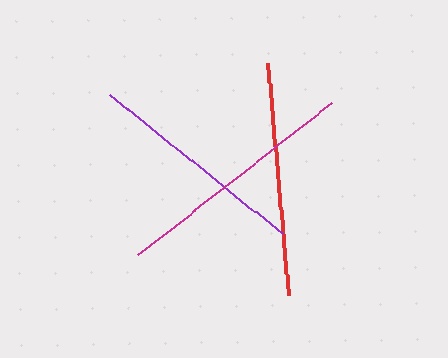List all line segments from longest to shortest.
From longest to shortest: magenta, red, purple.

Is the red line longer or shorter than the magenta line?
The magenta line is longer than the red line.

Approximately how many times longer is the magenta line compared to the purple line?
The magenta line is approximately 1.1 times the length of the purple line.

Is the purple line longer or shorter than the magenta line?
The magenta line is longer than the purple line.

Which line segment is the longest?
The magenta line is the longest at approximately 246 pixels.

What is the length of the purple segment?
The purple segment is approximately 223 pixels long.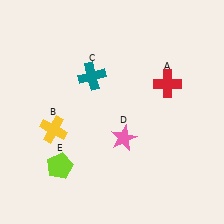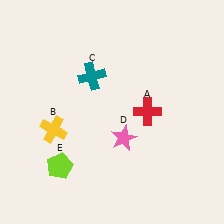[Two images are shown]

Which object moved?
The red cross (A) moved down.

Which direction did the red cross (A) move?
The red cross (A) moved down.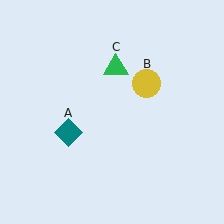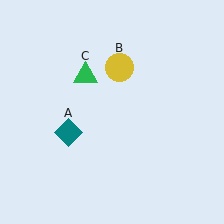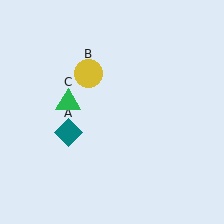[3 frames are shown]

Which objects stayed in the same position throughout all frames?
Teal diamond (object A) remained stationary.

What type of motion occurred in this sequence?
The yellow circle (object B), green triangle (object C) rotated counterclockwise around the center of the scene.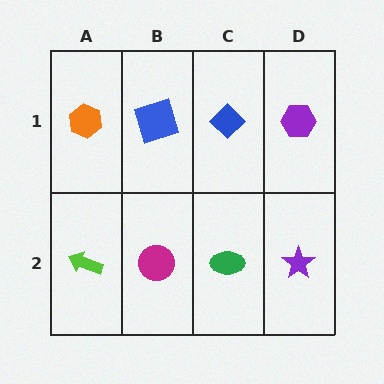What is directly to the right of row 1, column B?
A blue diamond.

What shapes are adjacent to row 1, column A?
A lime arrow (row 2, column A), a blue square (row 1, column B).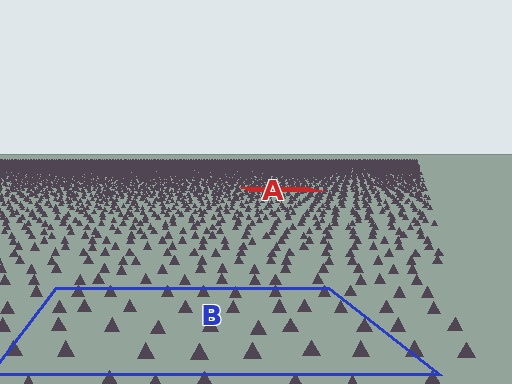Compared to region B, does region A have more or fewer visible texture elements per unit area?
Region A has more texture elements per unit area — they are packed more densely because it is farther away.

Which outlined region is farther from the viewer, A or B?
Region A is farther from the viewer — the texture elements inside it appear smaller and more densely packed.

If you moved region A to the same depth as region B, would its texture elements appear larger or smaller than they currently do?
They would appear larger. At a closer depth, the same texture elements are projected at a bigger on-screen size.